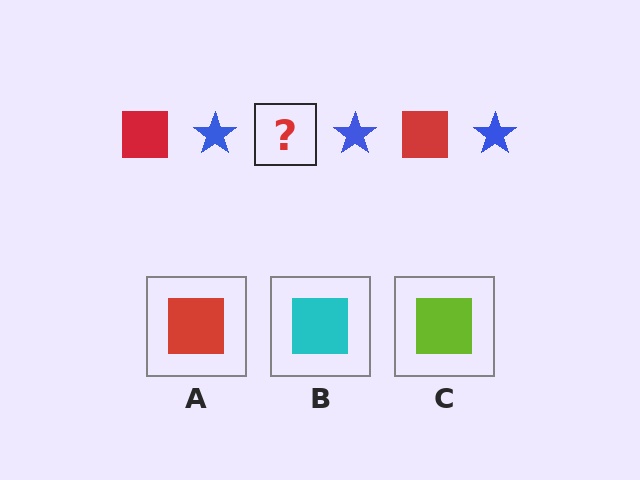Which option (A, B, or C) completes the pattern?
A.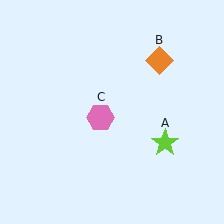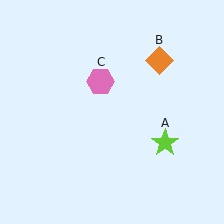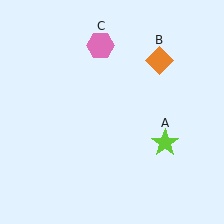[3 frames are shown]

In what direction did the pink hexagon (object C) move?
The pink hexagon (object C) moved up.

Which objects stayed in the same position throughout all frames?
Lime star (object A) and orange diamond (object B) remained stationary.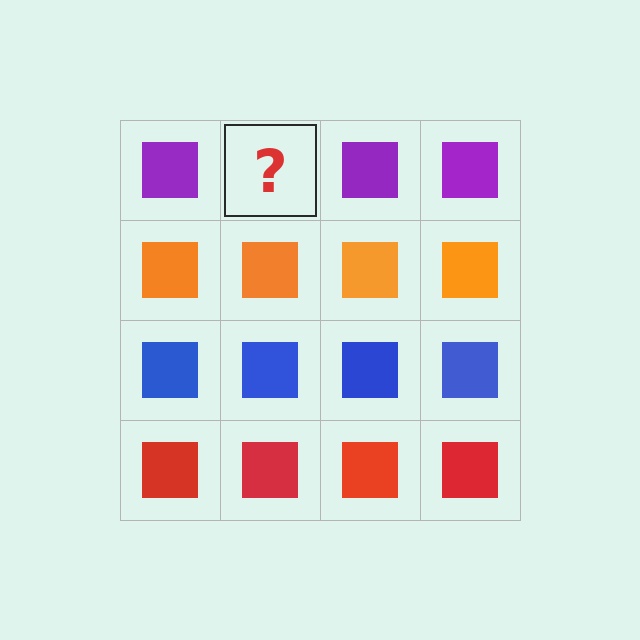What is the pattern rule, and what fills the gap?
The rule is that each row has a consistent color. The gap should be filled with a purple square.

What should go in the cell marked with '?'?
The missing cell should contain a purple square.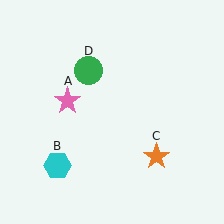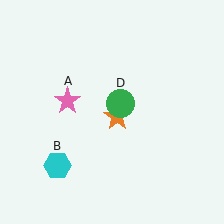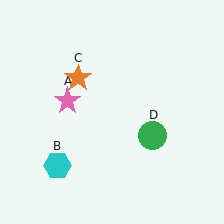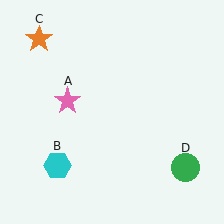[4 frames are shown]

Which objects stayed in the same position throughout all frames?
Pink star (object A) and cyan hexagon (object B) remained stationary.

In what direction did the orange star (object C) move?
The orange star (object C) moved up and to the left.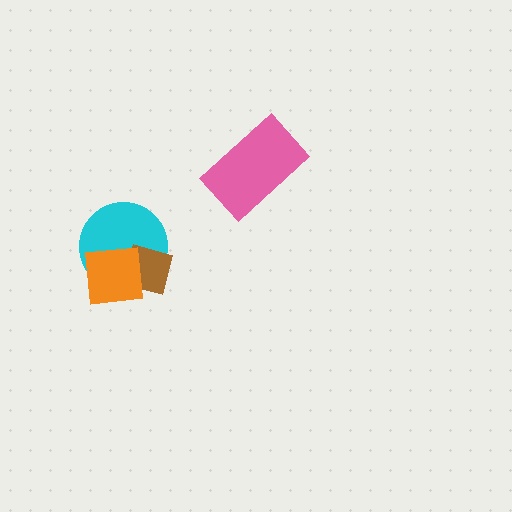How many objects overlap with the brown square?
2 objects overlap with the brown square.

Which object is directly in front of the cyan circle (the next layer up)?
The brown square is directly in front of the cyan circle.